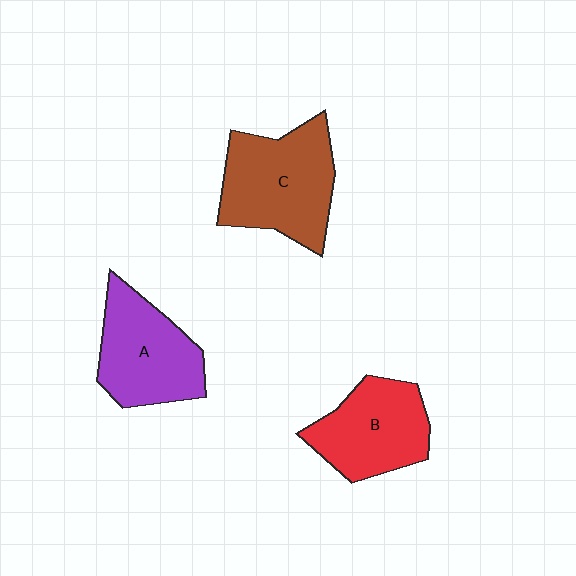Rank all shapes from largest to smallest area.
From largest to smallest: C (brown), A (purple), B (red).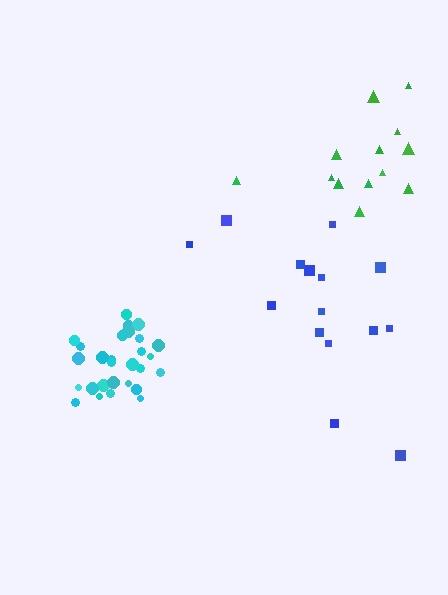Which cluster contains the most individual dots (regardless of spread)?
Cyan (29).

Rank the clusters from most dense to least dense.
cyan, blue, green.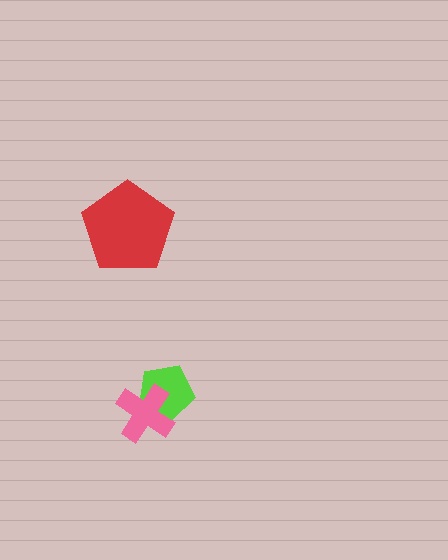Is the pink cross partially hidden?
No, no other shape covers it.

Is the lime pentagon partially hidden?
Yes, it is partially covered by another shape.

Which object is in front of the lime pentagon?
The pink cross is in front of the lime pentagon.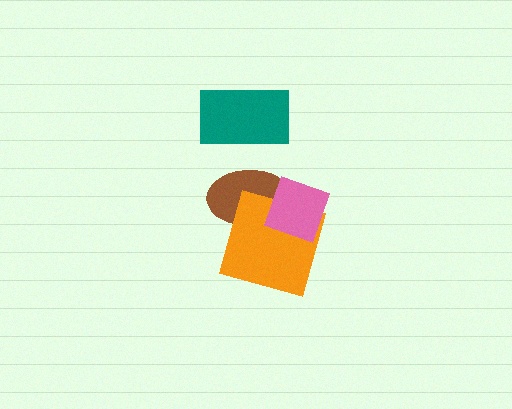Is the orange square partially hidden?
Yes, it is partially covered by another shape.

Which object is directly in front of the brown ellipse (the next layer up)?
The orange square is directly in front of the brown ellipse.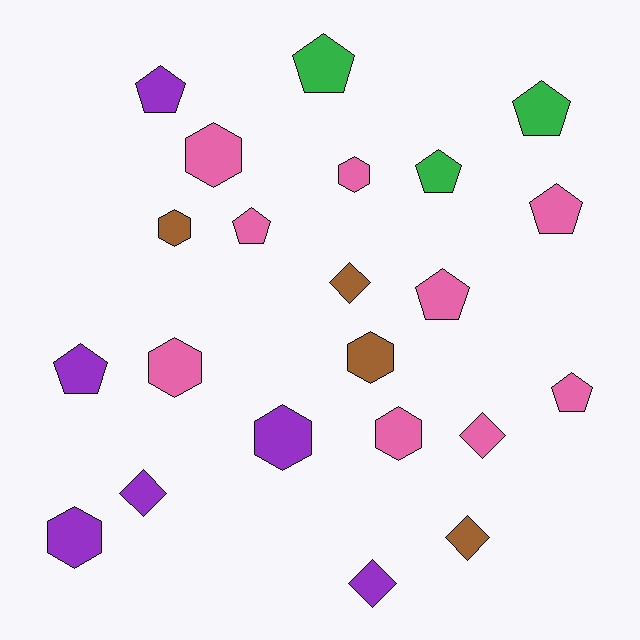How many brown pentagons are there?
There are no brown pentagons.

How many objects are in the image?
There are 22 objects.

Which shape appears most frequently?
Pentagon, with 9 objects.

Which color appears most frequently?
Pink, with 9 objects.